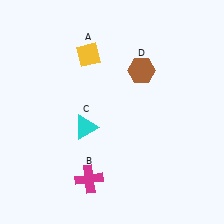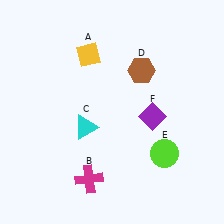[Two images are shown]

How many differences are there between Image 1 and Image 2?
There are 2 differences between the two images.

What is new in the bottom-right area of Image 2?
A purple diamond (F) was added in the bottom-right area of Image 2.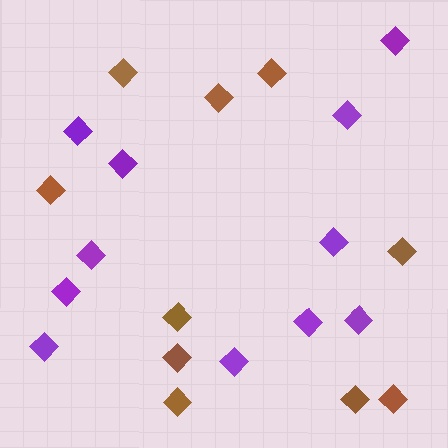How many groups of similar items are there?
There are 2 groups: one group of purple diamonds (11) and one group of brown diamonds (10).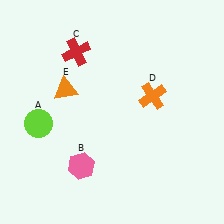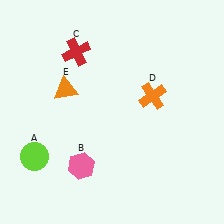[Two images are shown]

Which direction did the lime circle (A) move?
The lime circle (A) moved down.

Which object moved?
The lime circle (A) moved down.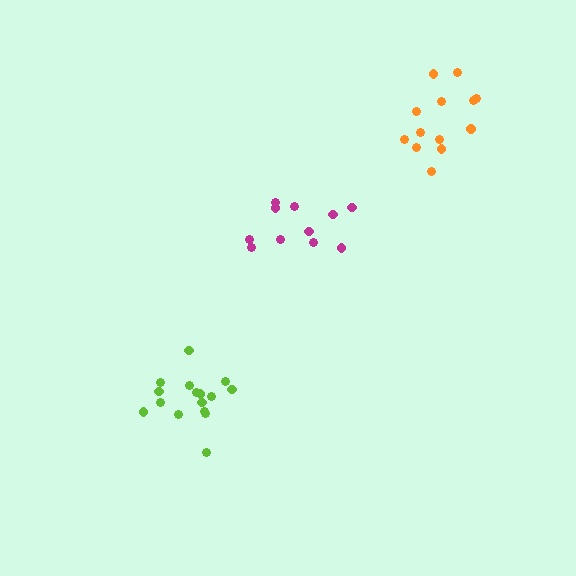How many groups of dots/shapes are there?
There are 3 groups.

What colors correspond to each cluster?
The clusters are colored: magenta, lime, orange.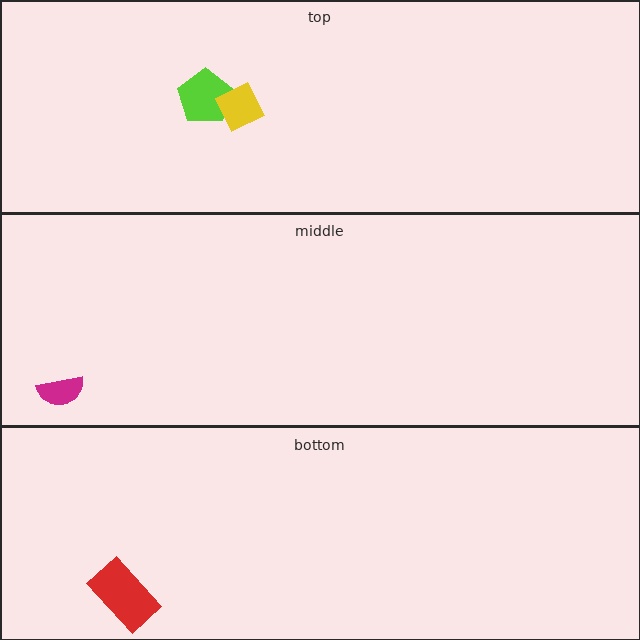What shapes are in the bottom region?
The red rectangle.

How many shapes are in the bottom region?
1.